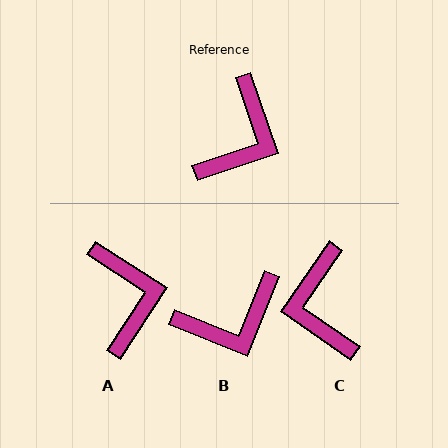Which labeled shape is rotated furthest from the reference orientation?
C, about 143 degrees away.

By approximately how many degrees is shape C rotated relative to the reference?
Approximately 143 degrees clockwise.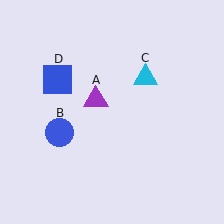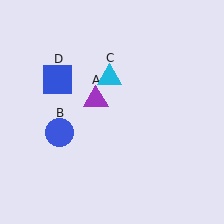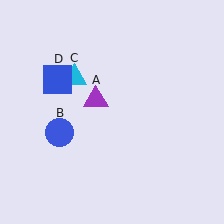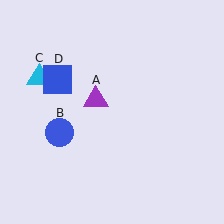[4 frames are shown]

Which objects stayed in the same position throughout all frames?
Purple triangle (object A) and blue circle (object B) and blue square (object D) remained stationary.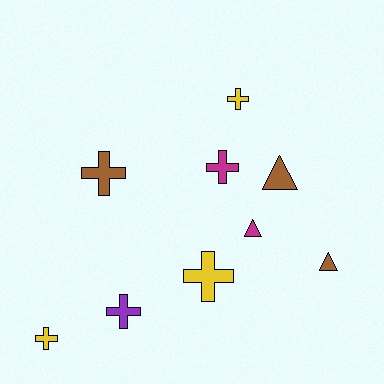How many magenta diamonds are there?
There are no magenta diamonds.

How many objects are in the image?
There are 9 objects.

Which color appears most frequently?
Brown, with 3 objects.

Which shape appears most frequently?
Cross, with 6 objects.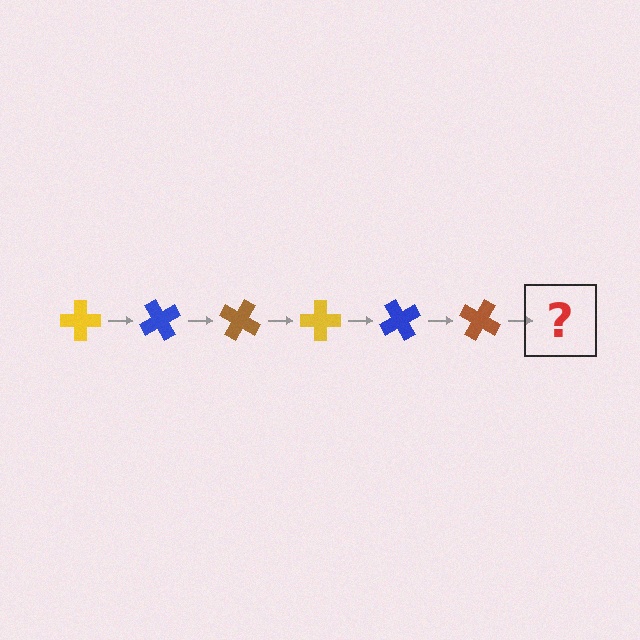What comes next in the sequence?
The next element should be a yellow cross, rotated 360 degrees from the start.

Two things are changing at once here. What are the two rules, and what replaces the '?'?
The two rules are that it rotates 60 degrees each step and the color cycles through yellow, blue, and brown. The '?' should be a yellow cross, rotated 360 degrees from the start.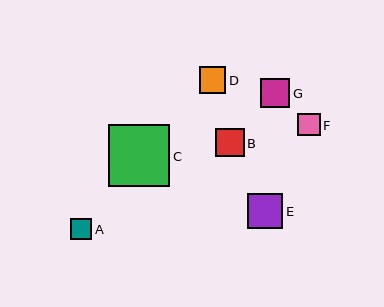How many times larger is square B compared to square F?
Square B is approximately 1.3 times the size of square F.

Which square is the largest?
Square C is the largest with a size of approximately 61 pixels.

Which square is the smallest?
Square A is the smallest with a size of approximately 21 pixels.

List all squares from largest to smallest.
From largest to smallest: C, E, G, B, D, F, A.